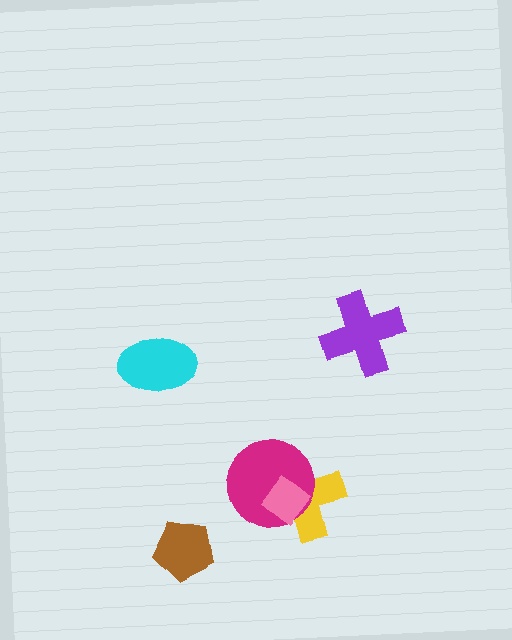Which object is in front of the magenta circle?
The pink diamond is in front of the magenta circle.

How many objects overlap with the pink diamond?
2 objects overlap with the pink diamond.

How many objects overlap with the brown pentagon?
0 objects overlap with the brown pentagon.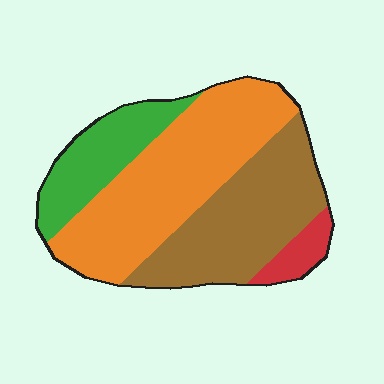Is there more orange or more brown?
Orange.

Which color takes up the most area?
Orange, at roughly 45%.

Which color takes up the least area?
Red, at roughly 5%.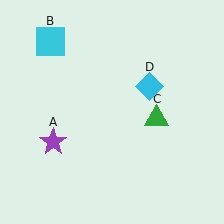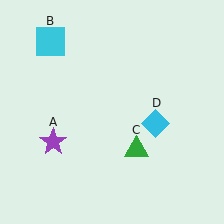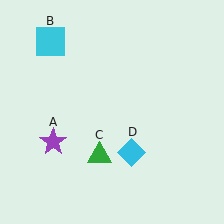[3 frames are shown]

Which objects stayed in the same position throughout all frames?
Purple star (object A) and cyan square (object B) remained stationary.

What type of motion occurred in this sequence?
The green triangle (object C), cyan diamond (object D) rotated clockwise around the center of the scene.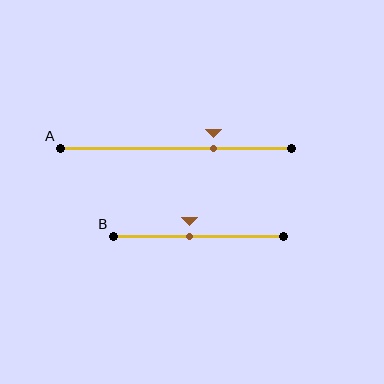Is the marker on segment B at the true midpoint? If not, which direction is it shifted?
No, the marker on segment B is shifted to the left by about 5% of the segment length.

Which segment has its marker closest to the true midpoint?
Segment B has its marker closest to the true midpoint.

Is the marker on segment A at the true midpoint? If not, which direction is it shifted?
No, the marker on segment A is shifted to the right by about 16% of the segment length.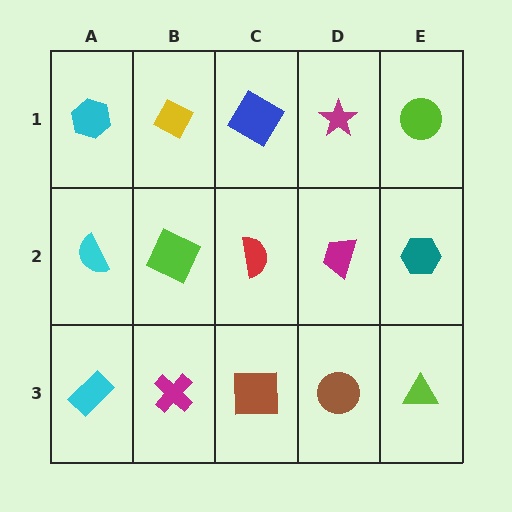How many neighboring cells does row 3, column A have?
2.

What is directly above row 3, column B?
A lime square.